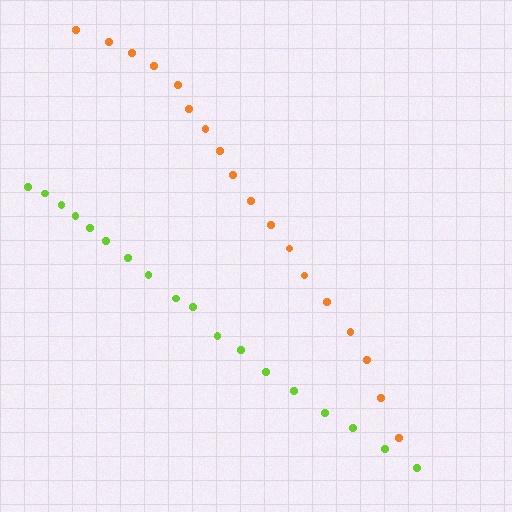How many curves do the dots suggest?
There are 2 distinct paths.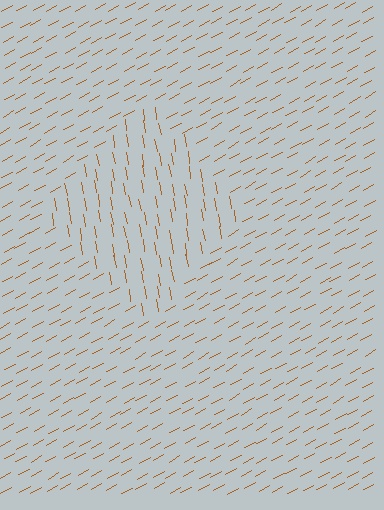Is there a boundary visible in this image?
Yes, there is a texture boundary formed by a change in line orientation.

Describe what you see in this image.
The image is filled with small brown line segments. A diamond region in the image has lines oriented differently from the surrounding lines, creating a visible texture boundary.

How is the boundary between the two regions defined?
The boundary is defined purely by a change in line orientation (approximately 70 degrees difference). All lines are the same color and thickness.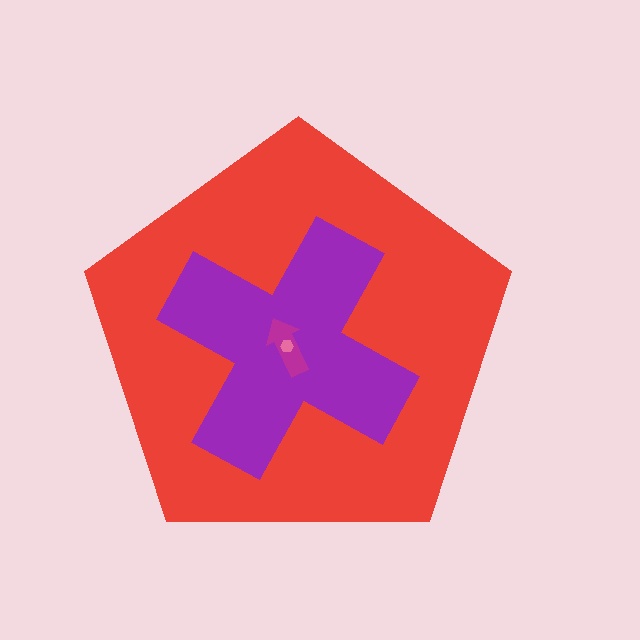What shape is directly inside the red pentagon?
The purple cross.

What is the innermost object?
The pink hexagon.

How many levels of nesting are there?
4.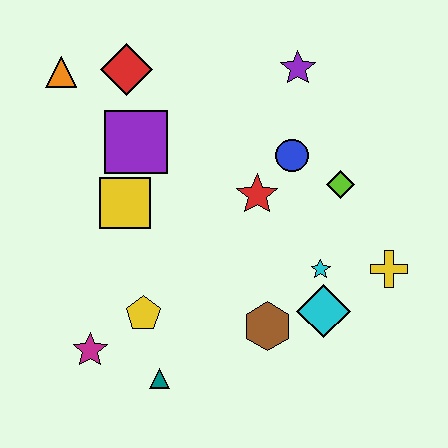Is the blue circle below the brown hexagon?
No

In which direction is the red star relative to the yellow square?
The red star is to the right of the yellow square.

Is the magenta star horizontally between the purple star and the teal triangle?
No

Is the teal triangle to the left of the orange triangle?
No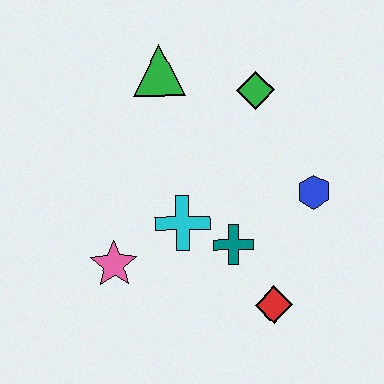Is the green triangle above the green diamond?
Yes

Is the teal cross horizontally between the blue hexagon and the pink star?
Yes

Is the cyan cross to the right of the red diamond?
No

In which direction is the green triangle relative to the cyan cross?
The green triangle is above the cyan cross.